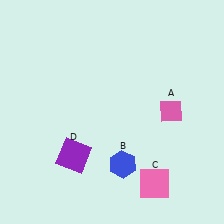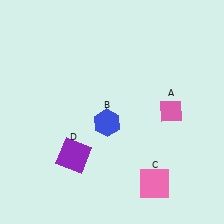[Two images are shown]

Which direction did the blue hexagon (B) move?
The blue hexagon (B) moved up.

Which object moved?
The blue hexagon (B) moved up.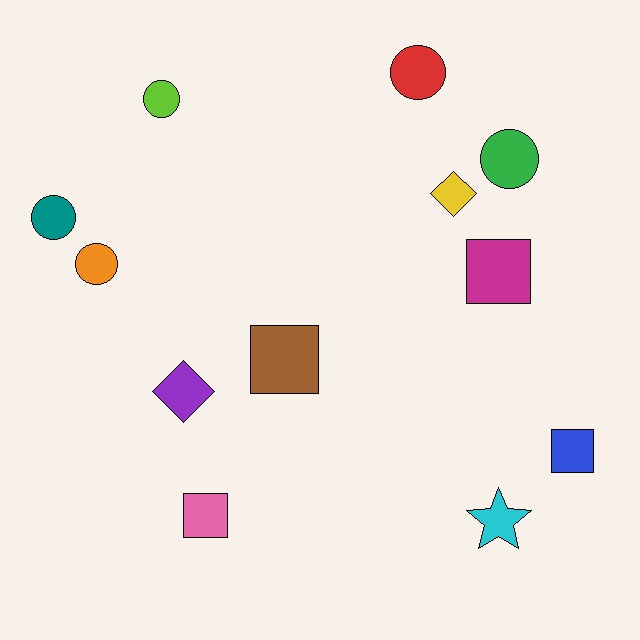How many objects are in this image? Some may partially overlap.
There are 12 objects.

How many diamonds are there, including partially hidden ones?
There are 2 diamonds.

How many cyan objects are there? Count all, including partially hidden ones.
There is 1 cyan object.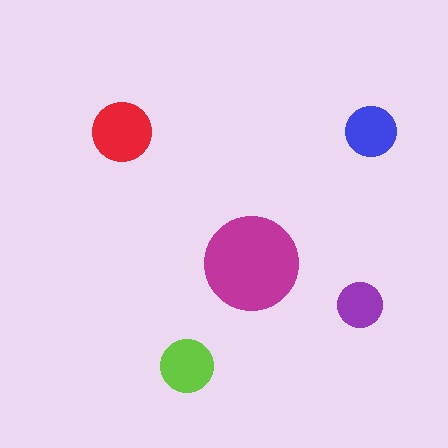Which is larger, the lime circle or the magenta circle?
The magenta one.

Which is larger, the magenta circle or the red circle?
The magenta one.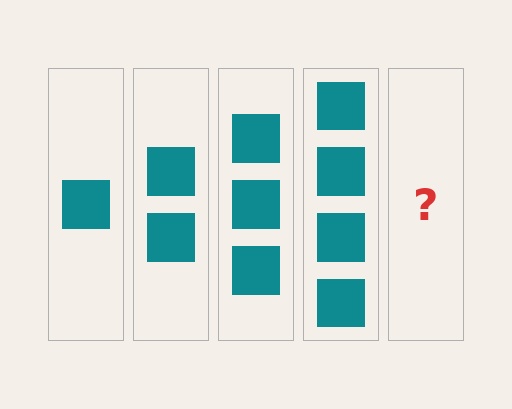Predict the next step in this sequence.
The next step is 5 squares.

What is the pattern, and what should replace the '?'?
The pattern is that each step adds one more square. The '?' should be 5 squares.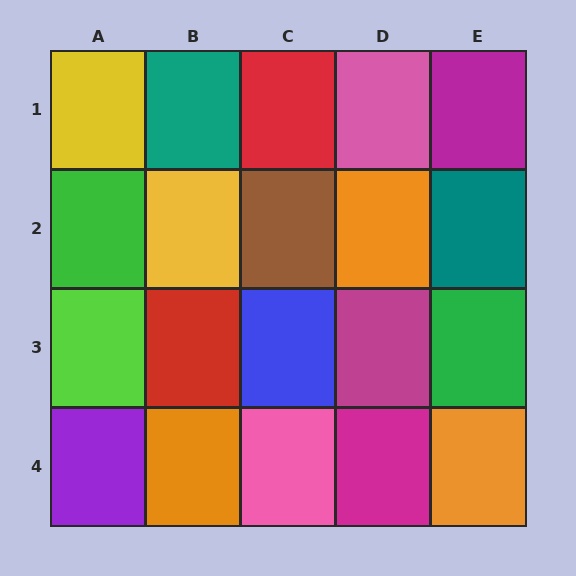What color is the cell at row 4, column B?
Orange.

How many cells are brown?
1 cell is brown.